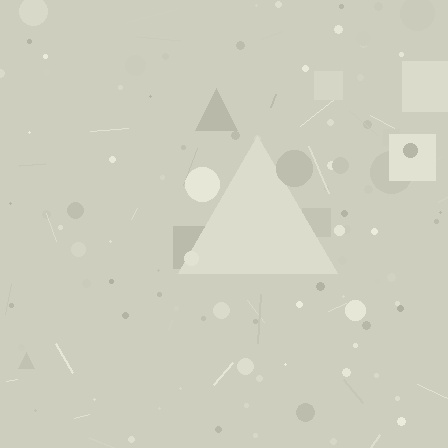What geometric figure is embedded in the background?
A triangle is embedded in the background.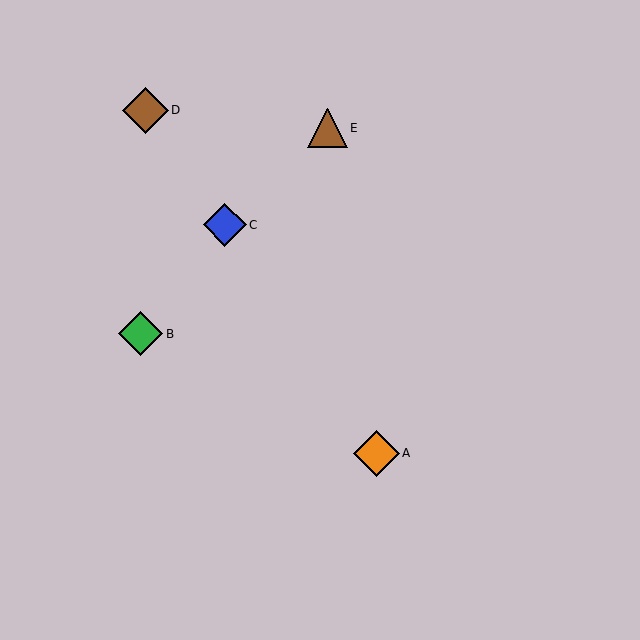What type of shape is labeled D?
Shape D is a brown diamond.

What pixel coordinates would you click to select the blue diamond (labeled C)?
Click at (225, 225) to select the blue diamond C.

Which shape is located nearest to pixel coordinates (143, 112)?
The brown diamond (labeled D) at (145, 110) is nearest to that location.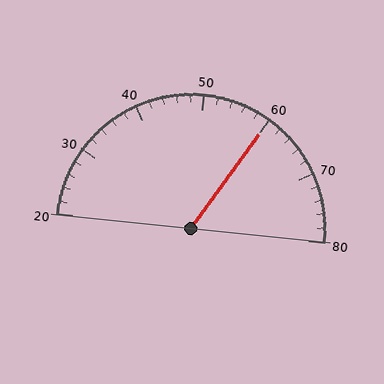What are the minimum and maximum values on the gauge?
The gauge ranges from 20 to 80.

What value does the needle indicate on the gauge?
The needle indicates approximately 60.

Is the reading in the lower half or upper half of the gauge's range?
The reading is in the upper half of the range (20 to 80).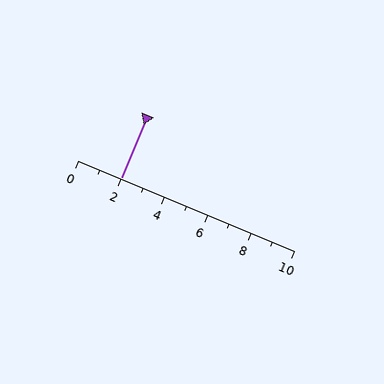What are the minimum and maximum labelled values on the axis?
The axis runs from 0 to 10.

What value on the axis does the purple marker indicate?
The marker indicates approximately 2.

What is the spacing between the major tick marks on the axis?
The major ticks are spaced 2 apart.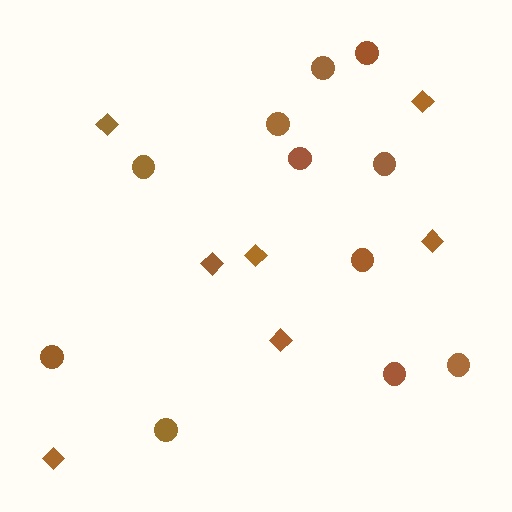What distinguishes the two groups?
There are 2 groups: one group of circles (11) and one group of diamonds (7).